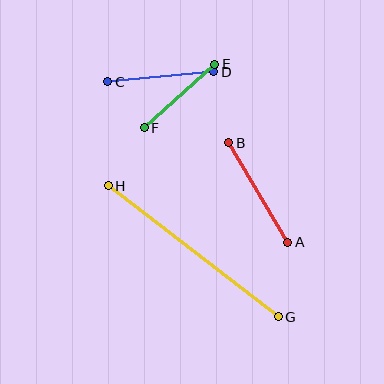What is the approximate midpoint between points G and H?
The midpoint is at approximately (193, 251) pixels.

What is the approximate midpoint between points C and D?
The midpoint is at approximately (161, 77) pixels.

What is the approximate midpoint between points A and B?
The midpoint is at approximately (258, 193) pixels.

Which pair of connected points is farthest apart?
Points G and H are farthest apart.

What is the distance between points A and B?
The distance is approximately 115 pixels.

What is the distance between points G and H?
The distance is approximately 215 pixels.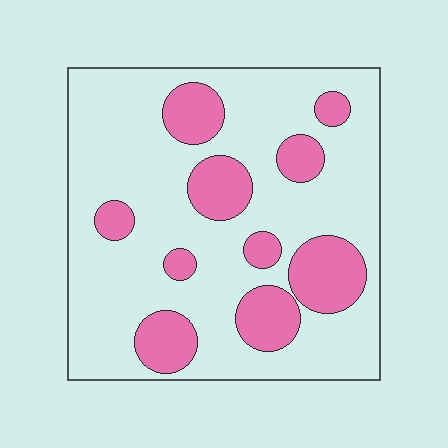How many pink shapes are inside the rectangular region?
10.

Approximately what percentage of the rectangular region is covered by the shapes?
Approximately 25%.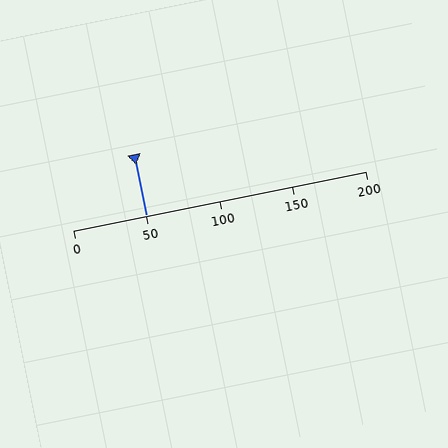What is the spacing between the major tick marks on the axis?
The major ticks are spaced 50 apart.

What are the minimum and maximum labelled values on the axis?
The axis runs from 0 to 200.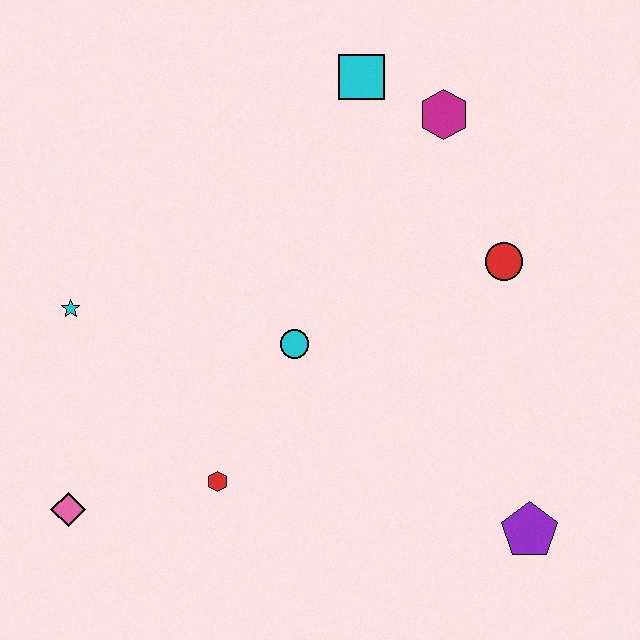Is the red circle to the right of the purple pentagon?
No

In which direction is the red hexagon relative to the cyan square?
The red hexagon is below the cyan square.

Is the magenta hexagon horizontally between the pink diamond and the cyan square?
No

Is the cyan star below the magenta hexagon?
Yes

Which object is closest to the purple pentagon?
The red circle is closest to the purple pentagon.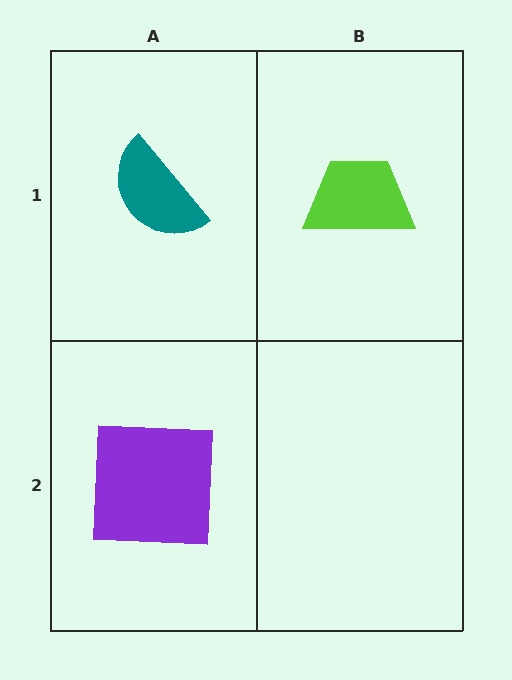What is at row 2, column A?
A purple square.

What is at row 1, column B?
A lime trapezoid.